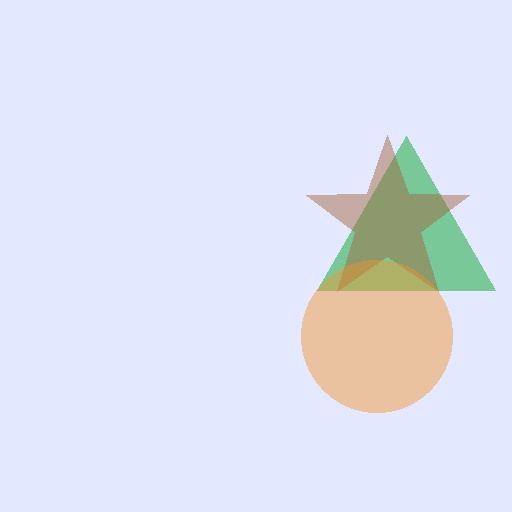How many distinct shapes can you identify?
There are 3 distinct shapes: a green triangle, a brown star, an orange circle.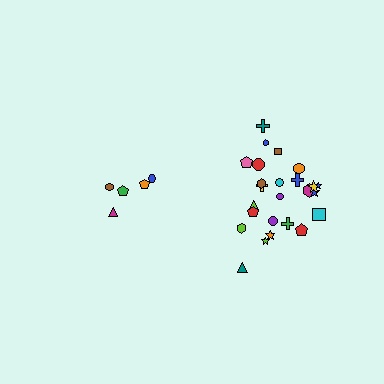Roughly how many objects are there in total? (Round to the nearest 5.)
Roughly 30 objects in total.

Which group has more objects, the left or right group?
The right group.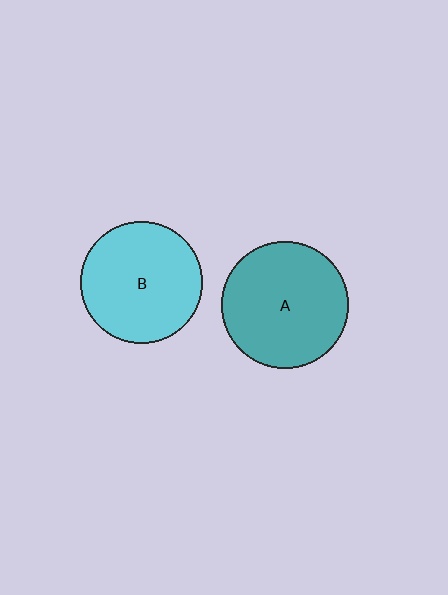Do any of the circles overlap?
No, none of the circles overlap.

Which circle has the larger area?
Circle A (teal).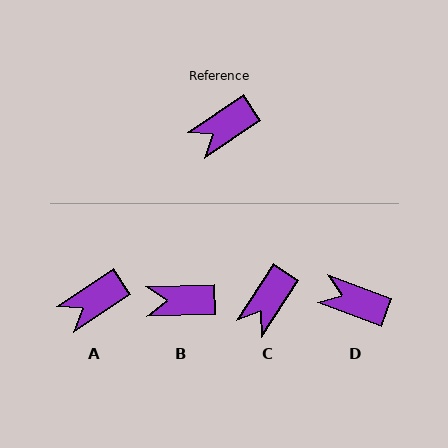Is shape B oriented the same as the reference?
No, it is off by about 32 degrees.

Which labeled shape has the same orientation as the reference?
A.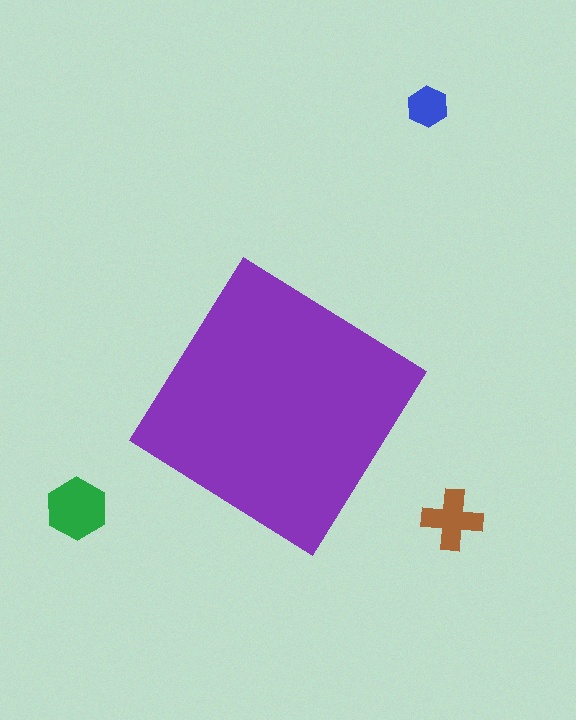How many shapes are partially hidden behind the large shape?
0 shapes are partially hidden.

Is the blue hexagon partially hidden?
No, the blue hexagon is fully visible.